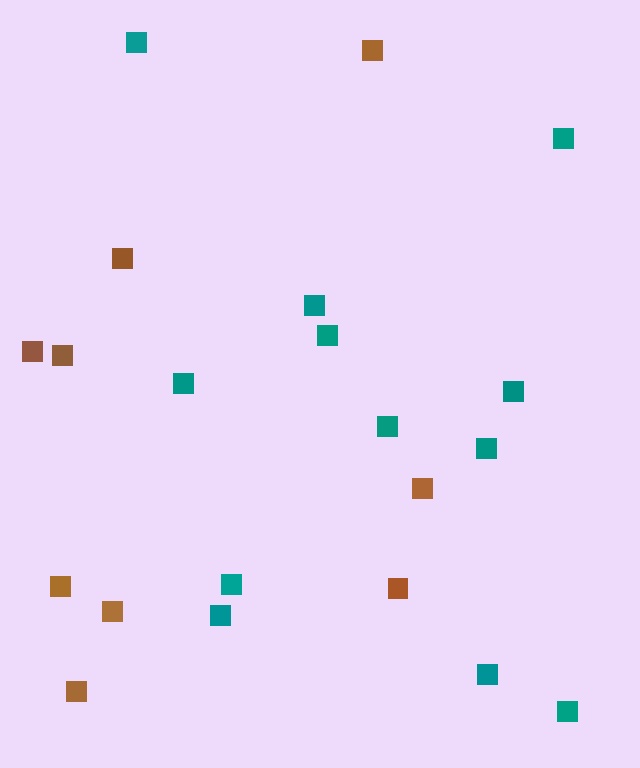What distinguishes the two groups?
There are 2 groups: one group of teal squares (12) and one group of brown squares (9).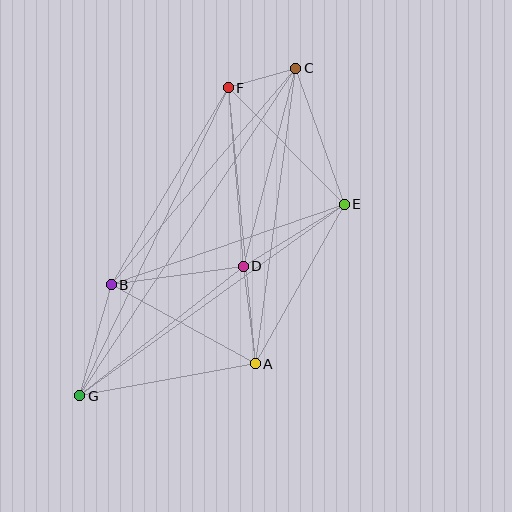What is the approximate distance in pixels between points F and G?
The distance between F and G is approximately 342 pixels.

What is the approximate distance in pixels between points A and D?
The distance between A and D is approximately 98 pixels.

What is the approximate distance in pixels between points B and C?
The distance between B and C is approximately 284 pixels.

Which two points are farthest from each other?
Points C and G are farthest from each other.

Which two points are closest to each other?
Points C and F are closest to each other.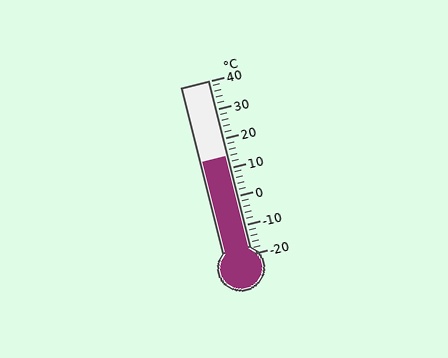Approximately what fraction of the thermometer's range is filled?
The thermometer is filled to approximately 55% of its range.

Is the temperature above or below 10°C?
The temperature is above 10°C.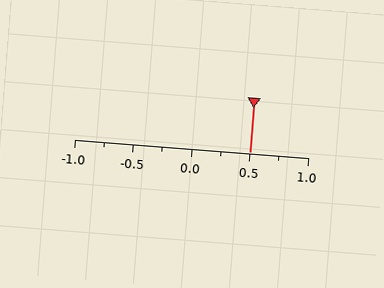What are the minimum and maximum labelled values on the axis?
The axis runs from -1.0 to 1.0.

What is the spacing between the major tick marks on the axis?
The major ticks are spaced 0.5 apart.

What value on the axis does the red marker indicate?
The marker indicates approximately 0.5.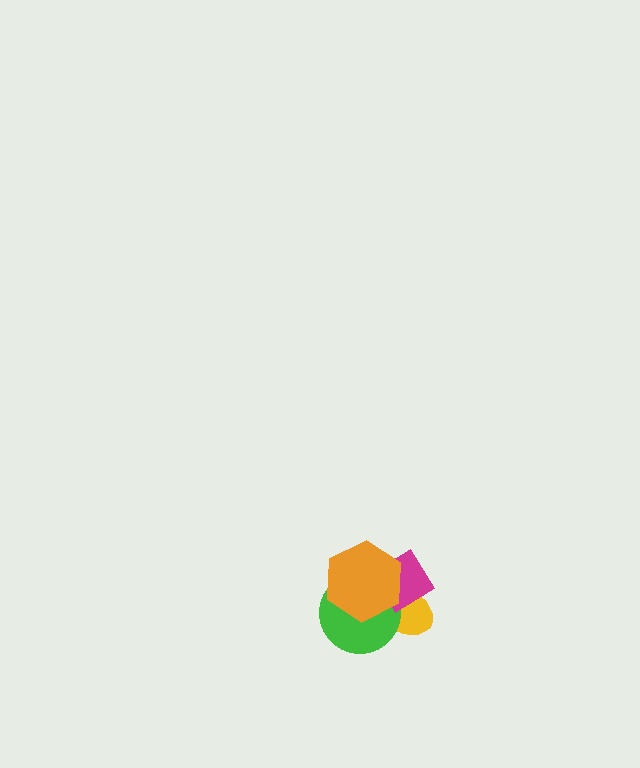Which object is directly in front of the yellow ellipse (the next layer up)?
The green circle is directly in front of the yellow ellipse.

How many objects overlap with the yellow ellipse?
3 objects overlap with the yellow ellipse.